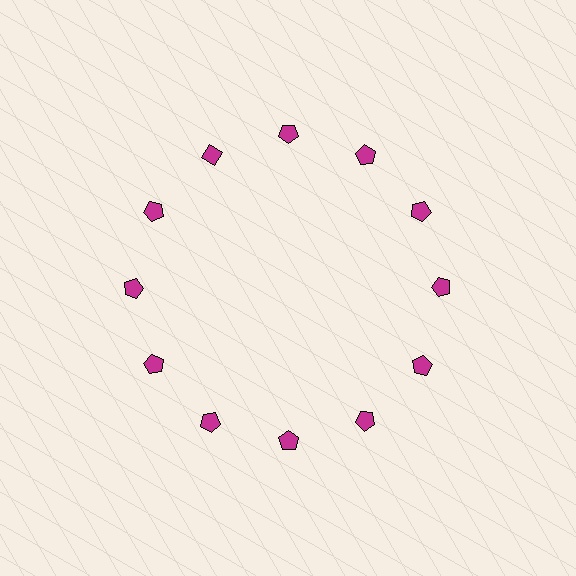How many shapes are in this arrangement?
There are 12 shapes arranged in a ring pattern.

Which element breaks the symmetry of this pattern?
The magenta diamond at roughly the 11 o'clock position breaks the symmetry. All other shapes are magenta pentagons.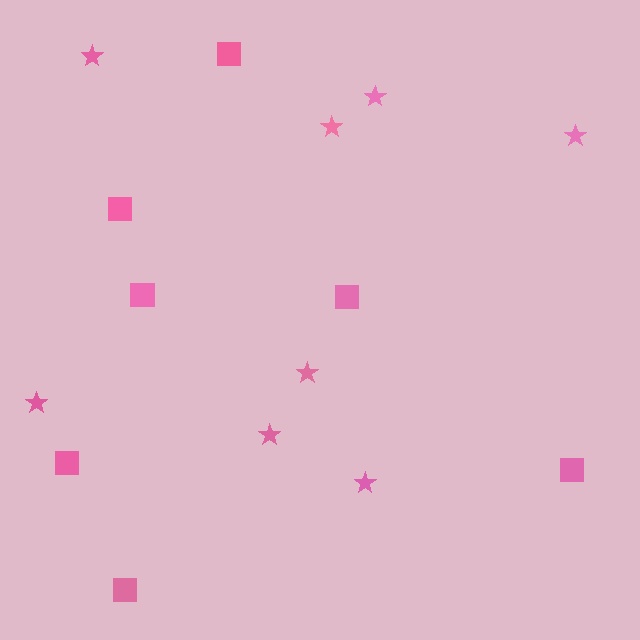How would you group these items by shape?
There are 2 groups: one group of stars (8) and one group of squares (7).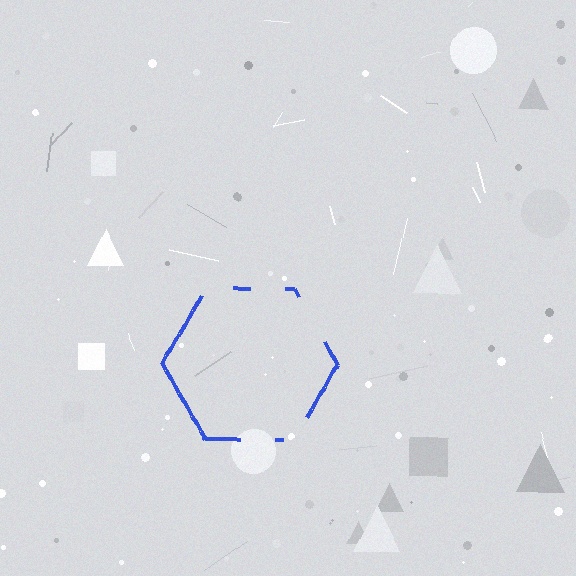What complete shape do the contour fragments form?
The contour fragments form a hexagon.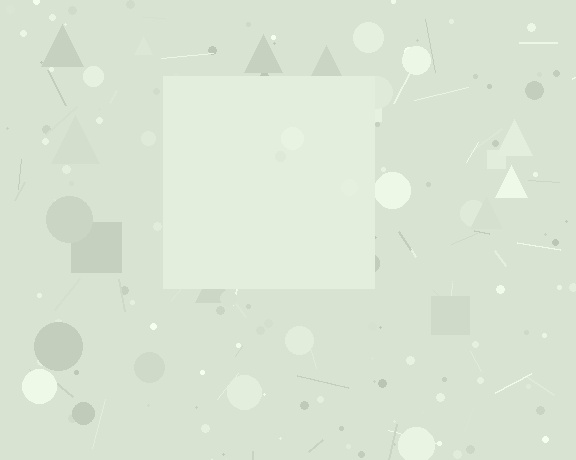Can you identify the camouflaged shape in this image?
The camouflaged shape is a square.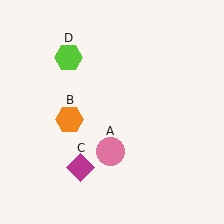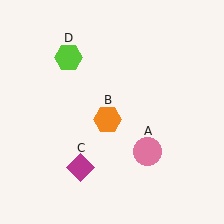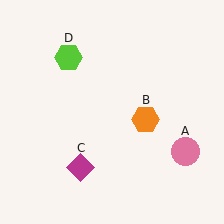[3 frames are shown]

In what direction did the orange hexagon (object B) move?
The orange hexagon (object B) moved right.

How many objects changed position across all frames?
2 objects changed position: pink circle (object A), orange hexagon (object B).